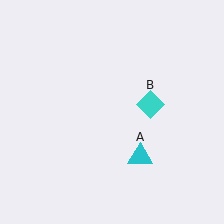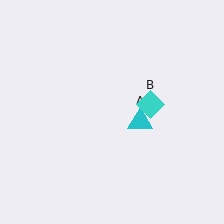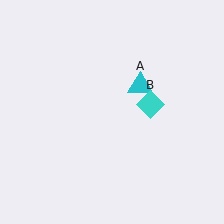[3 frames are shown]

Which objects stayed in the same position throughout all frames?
Cyan diamond (object B) remained stationary.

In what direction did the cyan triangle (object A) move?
The cyan triangle (object A) moved up.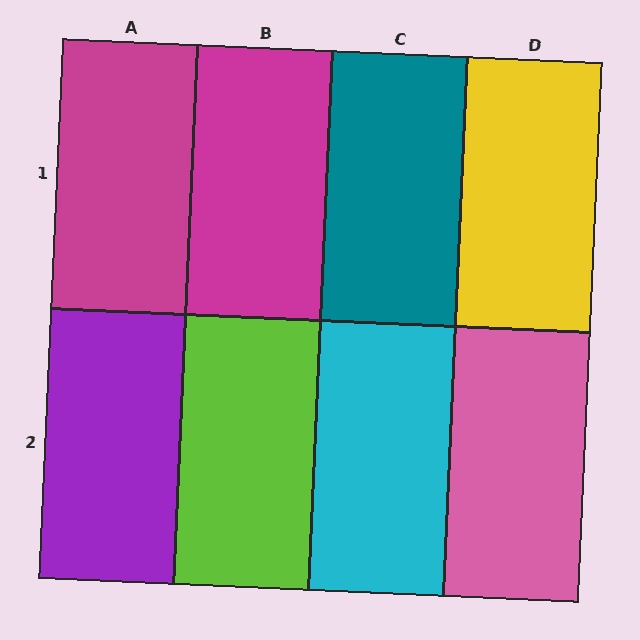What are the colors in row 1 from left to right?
Magenta, magenta, teal, yellow.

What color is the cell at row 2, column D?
Pink.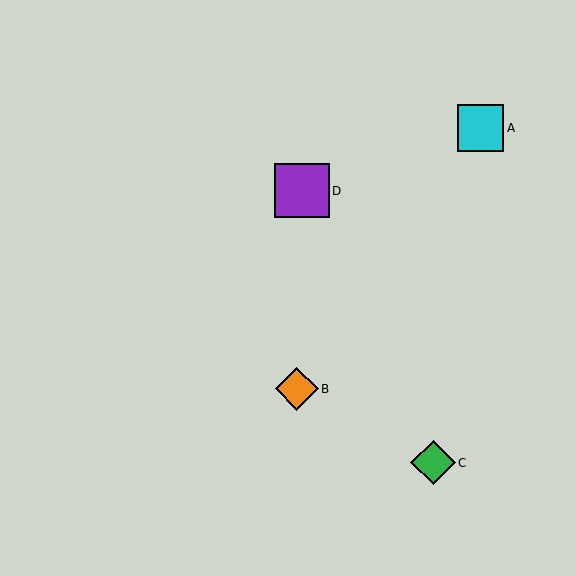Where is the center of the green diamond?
The center of the green diamond is at (433, 463).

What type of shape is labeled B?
Shape B is an orange diamond.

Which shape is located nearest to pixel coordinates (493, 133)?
The cyan square (labeled A) at (480, 128) is nearest to that location.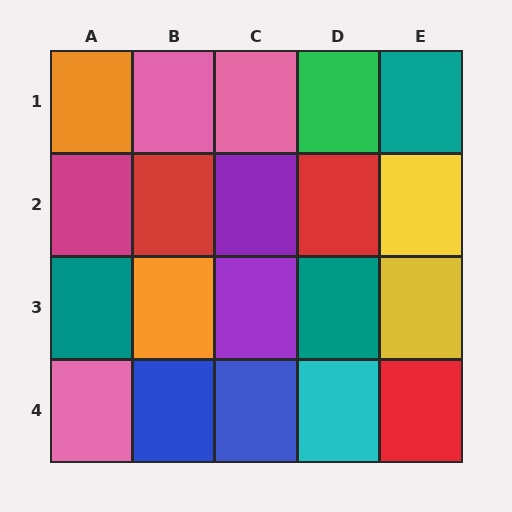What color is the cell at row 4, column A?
Pink.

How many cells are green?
1 cell is green.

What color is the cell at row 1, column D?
Green.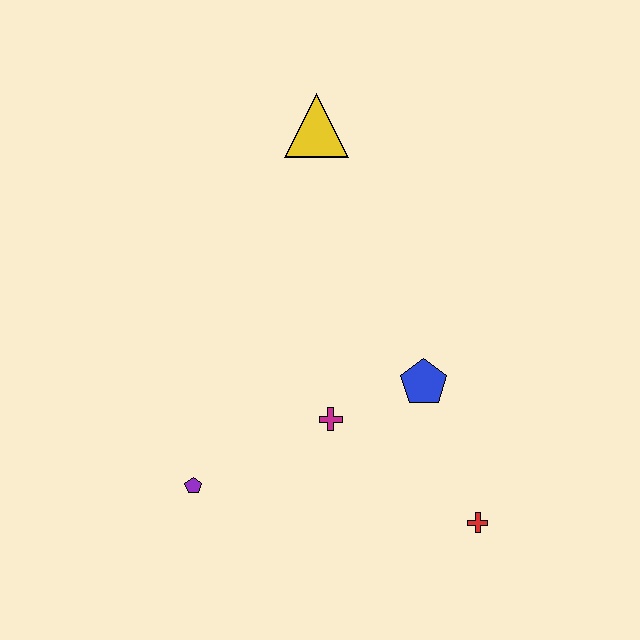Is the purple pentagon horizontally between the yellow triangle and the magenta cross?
No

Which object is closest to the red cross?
The blue pentagon is closest to the red cross.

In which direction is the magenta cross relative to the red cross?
The magenta cross is to the left of the red cross.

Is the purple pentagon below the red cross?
No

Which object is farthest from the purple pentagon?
The yellow triangle is farthest from the purple pentagon.